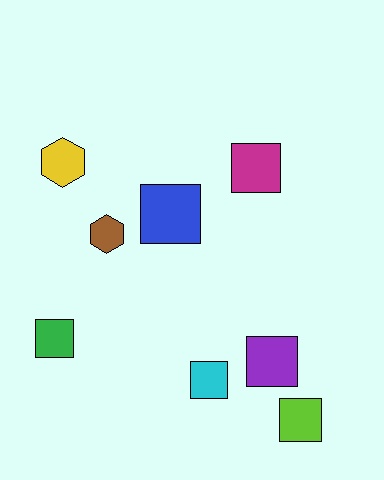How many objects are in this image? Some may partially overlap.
There are 8 objects.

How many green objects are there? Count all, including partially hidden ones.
There is 1 green object.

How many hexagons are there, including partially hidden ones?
There are 2 hexagons.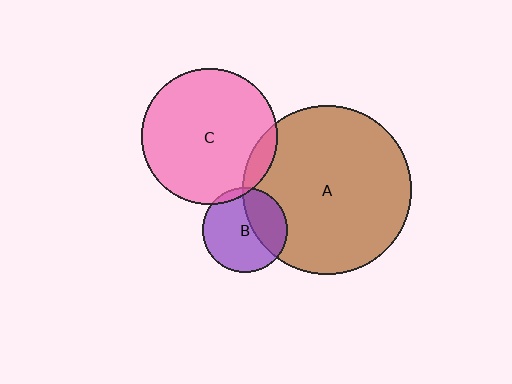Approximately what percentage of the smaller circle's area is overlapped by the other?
Approximately 35%.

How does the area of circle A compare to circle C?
Approximately 1.5 times.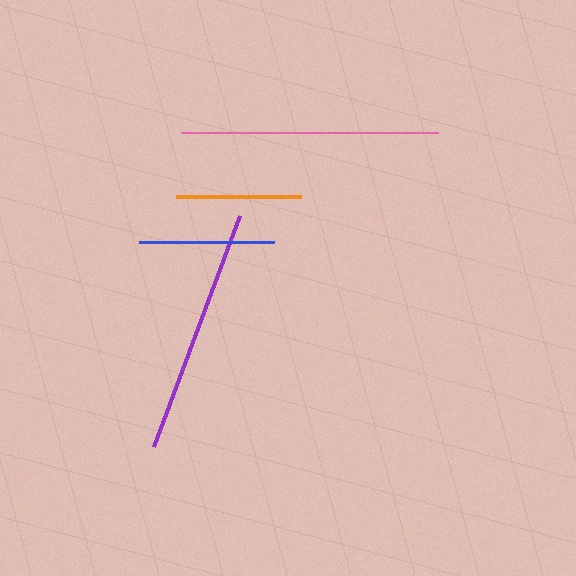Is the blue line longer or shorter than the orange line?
The blue line is longer than the orange line.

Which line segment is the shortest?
The orange line is the shortest at approximately 125 pixels.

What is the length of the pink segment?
The pink segment is approximately 257 pixels long.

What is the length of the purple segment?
The purple segment is approximately 247 pixels long.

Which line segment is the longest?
The pink line is the longest at approximately 257 pixels.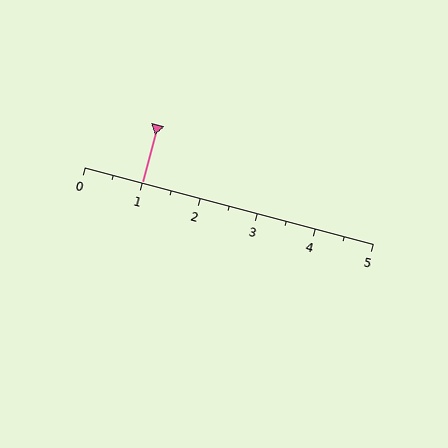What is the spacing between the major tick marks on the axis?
The major ticks are spaced 1 apart.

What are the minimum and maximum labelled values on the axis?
The axis runs from 0 to 5.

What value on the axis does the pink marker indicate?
The marker indicates approximately 1.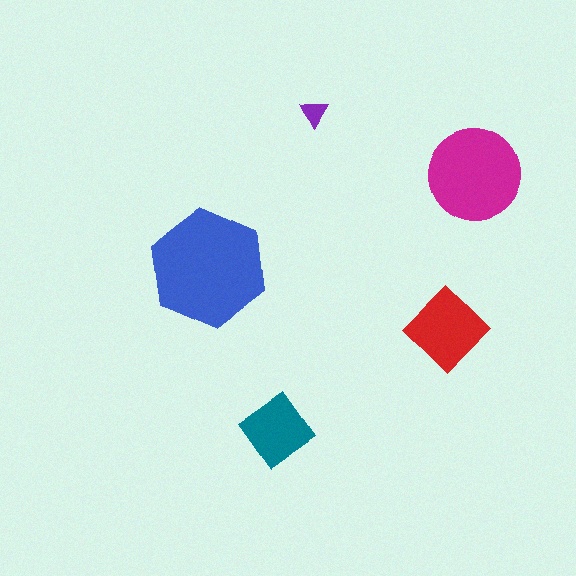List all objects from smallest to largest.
The purple triangle, the teal diamond, the red diamond, the magenta circle, the blue hexagon.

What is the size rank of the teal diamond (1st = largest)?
4th.